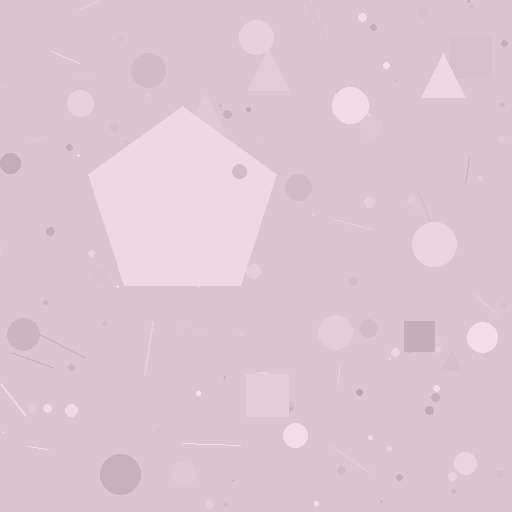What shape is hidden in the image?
A pentagon is hidden in the image.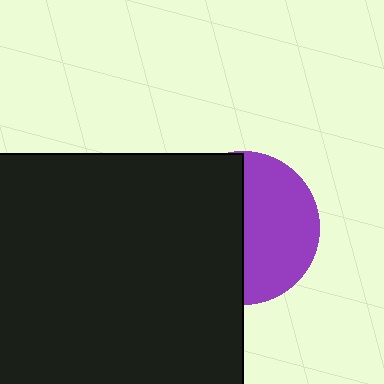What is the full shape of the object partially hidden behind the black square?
The partially hidden object is a purple circle.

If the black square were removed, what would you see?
You would see the complete purple circle.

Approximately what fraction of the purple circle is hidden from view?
Roughly 50% of the purple circle is hidden behind the black square.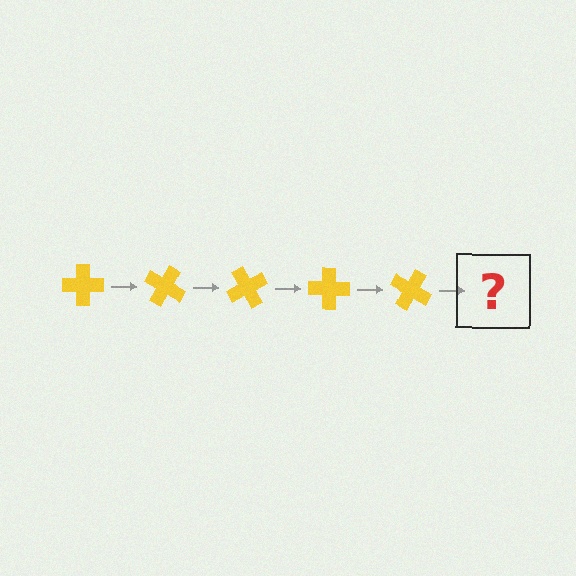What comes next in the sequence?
The next element should be a yellow cross rotated 150 degrees.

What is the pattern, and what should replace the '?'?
The pattern is that the cross rotates 30 degrees each step. The '?' should be a yellow cross rotated 150 degrees.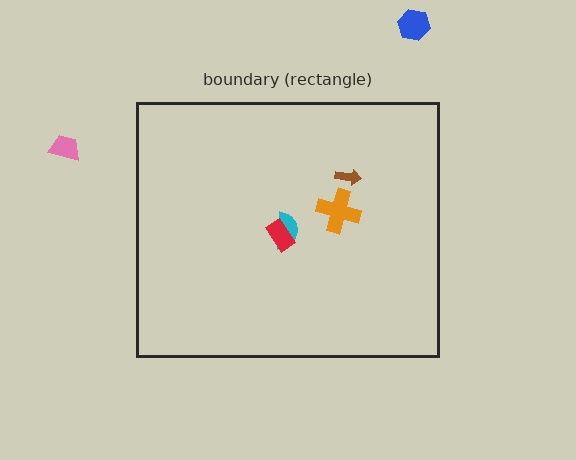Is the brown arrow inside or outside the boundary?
Inside.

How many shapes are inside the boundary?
4 inside, 2 outside.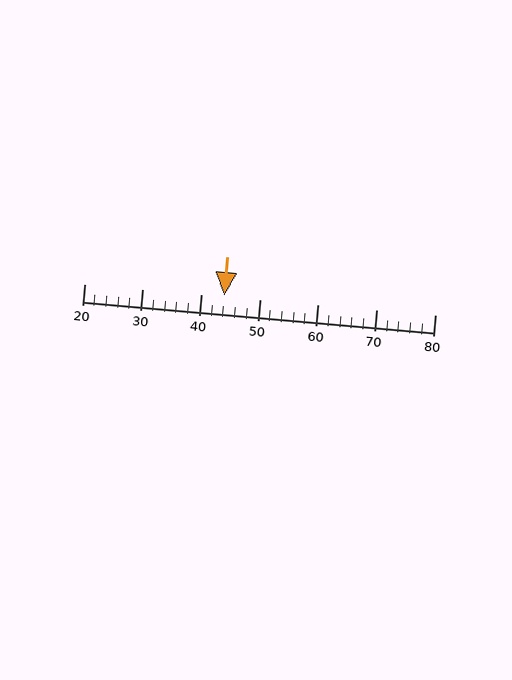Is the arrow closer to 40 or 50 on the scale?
The arrow is closer to 40.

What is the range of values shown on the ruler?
The ruler shows values from 20 to 80.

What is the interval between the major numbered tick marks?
The major tick marks are spaced 10 units apart.